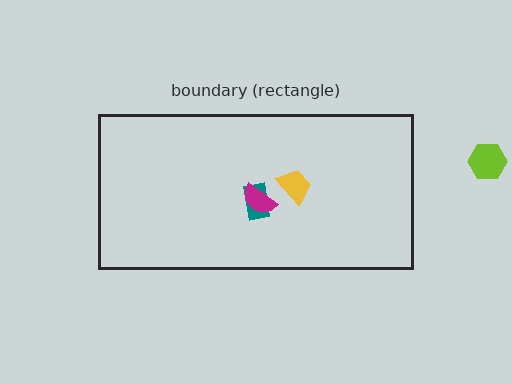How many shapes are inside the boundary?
3 inside, 1 outside.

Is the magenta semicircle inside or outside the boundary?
Inside.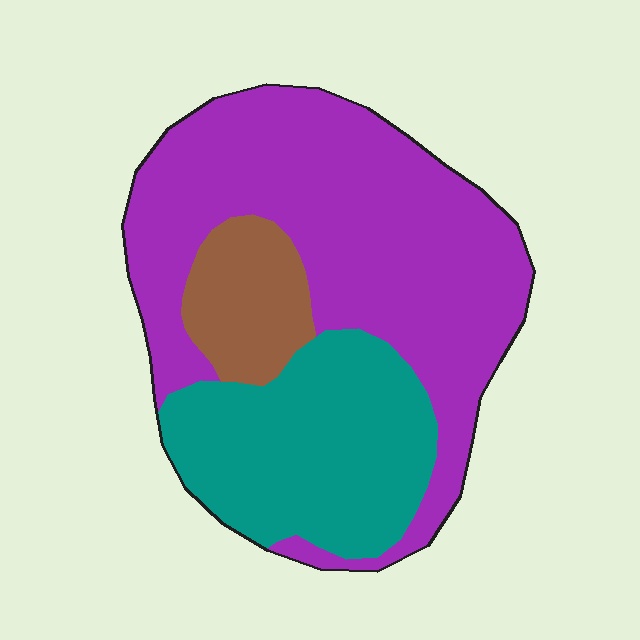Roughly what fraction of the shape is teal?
Teal covers around 30% of the shape.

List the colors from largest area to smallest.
From largest to smallest: purple, teal, brown.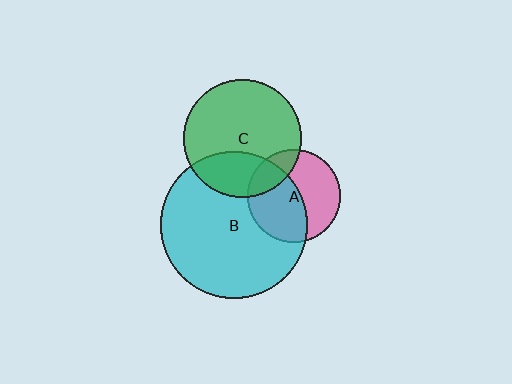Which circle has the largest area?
Circle B (cyan).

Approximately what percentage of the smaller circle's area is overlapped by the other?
Approximately 20%.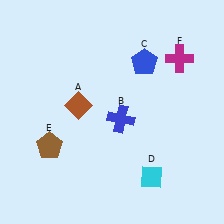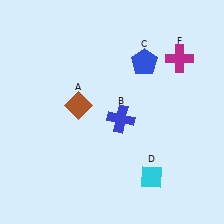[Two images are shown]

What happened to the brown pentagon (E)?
The brown pentagon (E) was removed in Image 2. It was in the bottom-left area of Image 1.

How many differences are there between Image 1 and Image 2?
There is 1 difference between the two images.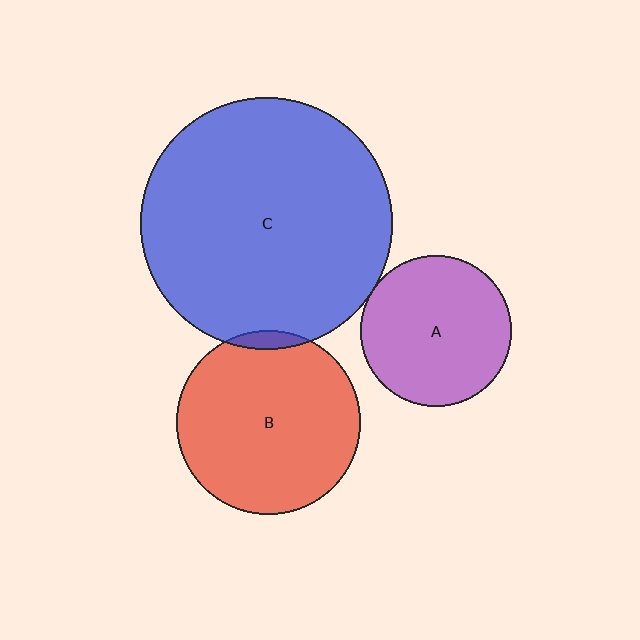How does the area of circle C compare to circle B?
Approximately 1.9 times.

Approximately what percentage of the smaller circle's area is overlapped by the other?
Approximately 5%.